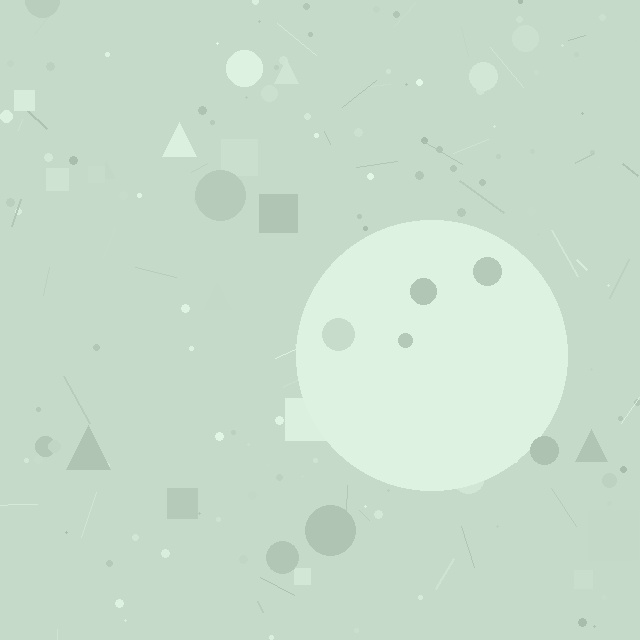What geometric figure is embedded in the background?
A circle is embedded in the background.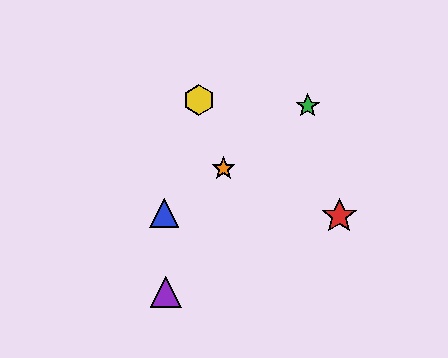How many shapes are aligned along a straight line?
3 shapes (the blue triangle, the green star, the orange star) are aligned along a straight line.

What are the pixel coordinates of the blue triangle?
The blue triangle is at (164, 213).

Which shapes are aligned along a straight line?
The blue triangle, the green star, the orange star are aligned along a straight line.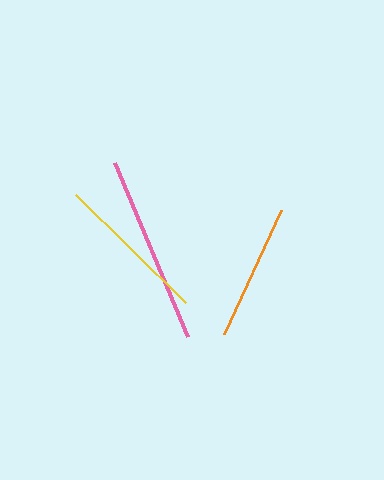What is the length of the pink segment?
The pink segment is approximately 189 pixels long.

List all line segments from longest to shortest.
From longest to shortest: pink, yellow, orange.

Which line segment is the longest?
The pink line is the longest at approximately 189 pixels.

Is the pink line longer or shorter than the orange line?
The pink line is longer than the orange line.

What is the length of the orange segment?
The orange segment is approximately 137 pixels long.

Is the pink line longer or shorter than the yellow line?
The pink line is longer than the yellow line.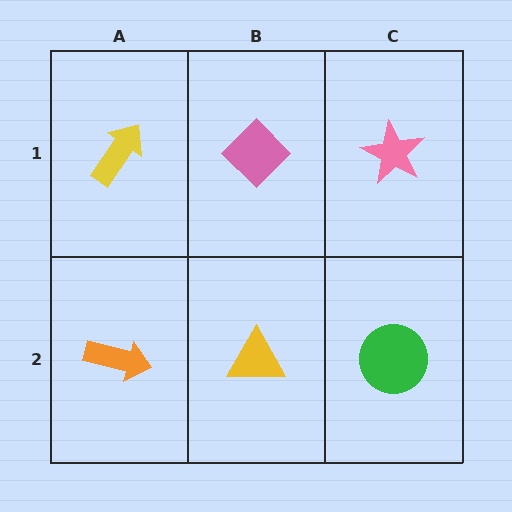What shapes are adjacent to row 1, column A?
An orange arrow (row 2, column A), a pink diamond (row 1, column B).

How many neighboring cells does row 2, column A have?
2.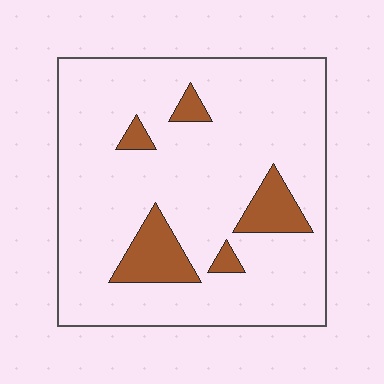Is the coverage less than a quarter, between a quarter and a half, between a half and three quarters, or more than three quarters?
Less than a quarter.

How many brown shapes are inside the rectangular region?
5.